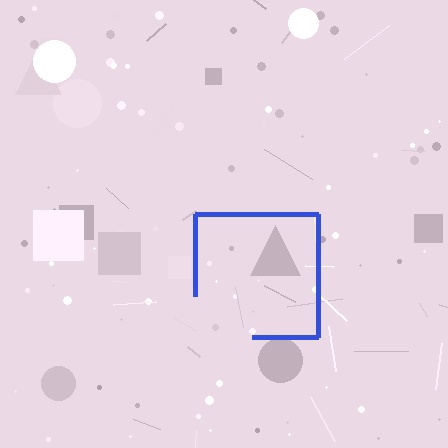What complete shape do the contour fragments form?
The contour fragments form a square.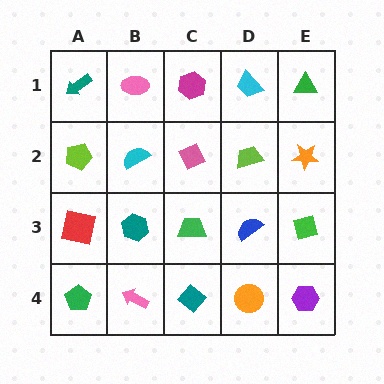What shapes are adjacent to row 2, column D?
A cyan trapezoid (row 1, column D), a blue semicircle (row 3, column D), a pink diamond (row 2, column C), an orange star (row 2, column E).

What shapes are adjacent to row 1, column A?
A lime pentagon (row 2, column A), a pink ellipse (row 1, column B).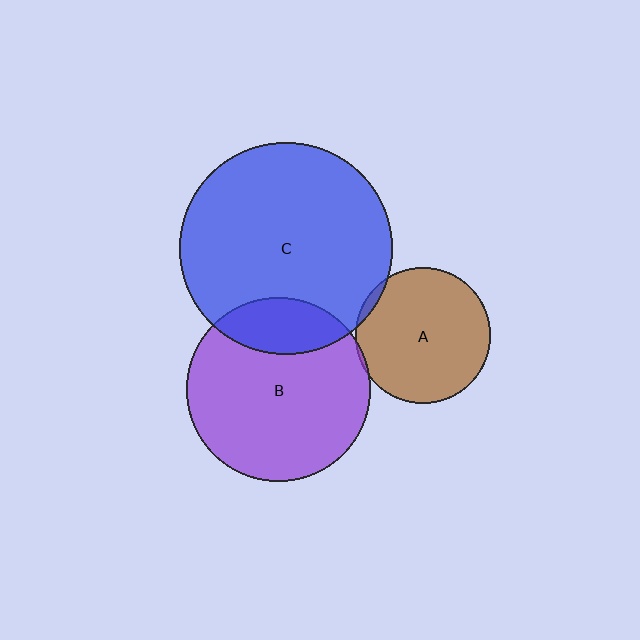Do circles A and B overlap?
Yes.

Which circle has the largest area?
Circle C (blue).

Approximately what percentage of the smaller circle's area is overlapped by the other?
Approximately 5%.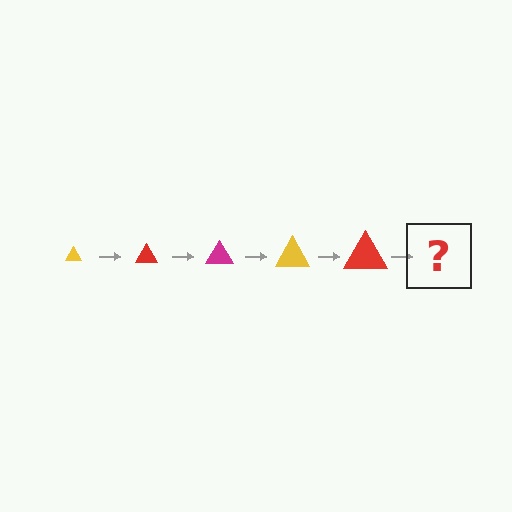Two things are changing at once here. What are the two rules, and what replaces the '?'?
The two rules are that the triangle grows larger each step and the color cycles through yellow, red, and magenta. The '?' should be a magenta triangle, larger than the previous one.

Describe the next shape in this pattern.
It should be a magenta triangle, larger than the previous one.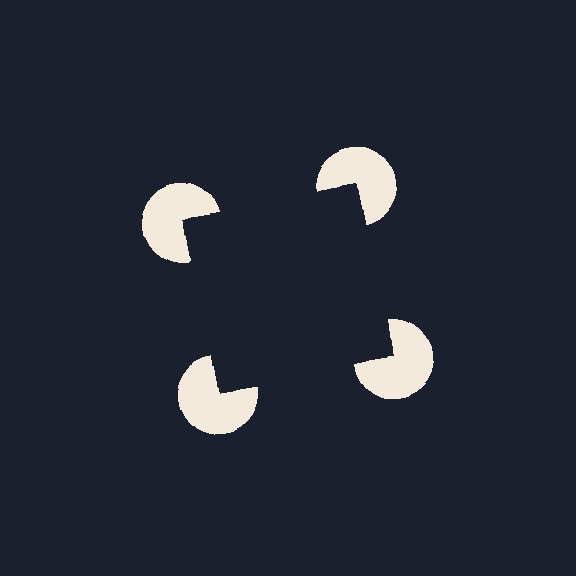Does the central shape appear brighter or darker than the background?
It typically appears slightly darker than the background, even though no actual brightness change is drawn.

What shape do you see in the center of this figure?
An illusory square — its edges are inferred from the aligned wedge cuts in the pac-man discs, not physically drawn.